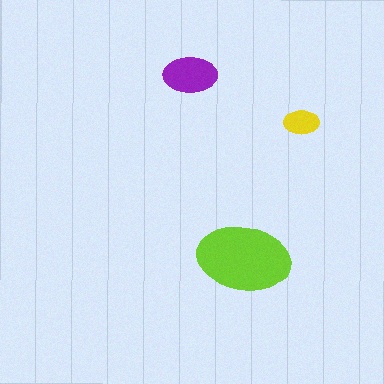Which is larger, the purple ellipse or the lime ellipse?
The lime one.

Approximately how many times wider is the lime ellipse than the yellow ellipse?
About 2.5 times wider.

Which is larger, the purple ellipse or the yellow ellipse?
The purple one.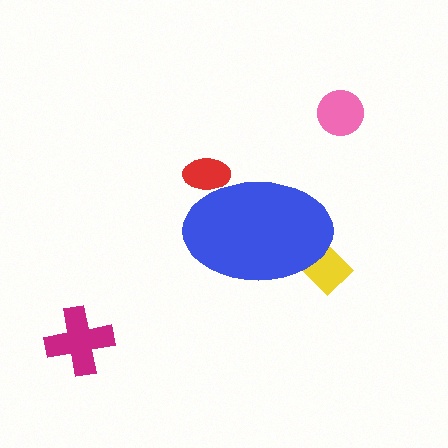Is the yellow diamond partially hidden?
Yes, the yellow diamond is partially hidden behind the blue ellipse.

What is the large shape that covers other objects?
A blue ellipse.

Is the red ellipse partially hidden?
Yes, the red ellipse is partially hidden behind the blue ellipse.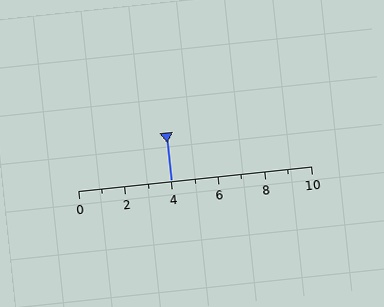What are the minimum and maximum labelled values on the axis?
The axis runs from 0 to 10.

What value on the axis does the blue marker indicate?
The marker indicates approximately 4.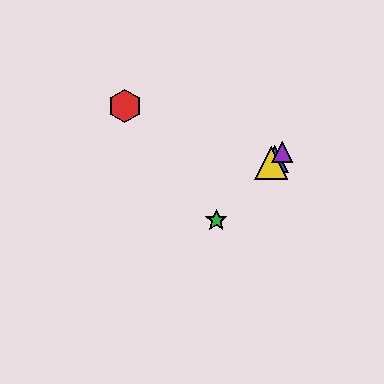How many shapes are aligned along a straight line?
4 shapes (the blue triangle, the green star, the yellow triangle, the purple triangle) are aligned along a straight line.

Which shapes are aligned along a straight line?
The blue triangle, the green star, the yellow triangle, the purple triangle are aligned along a straight line.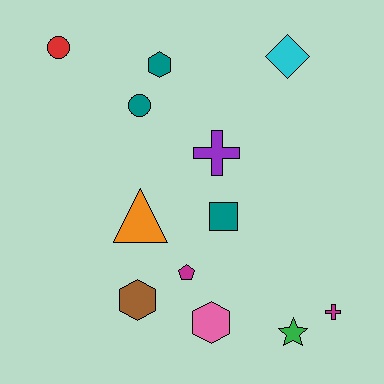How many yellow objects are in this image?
There are no yellow objects.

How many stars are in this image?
There is 1 star.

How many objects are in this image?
There are 12 objects.